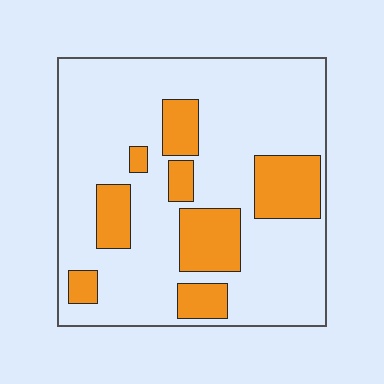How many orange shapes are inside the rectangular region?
8.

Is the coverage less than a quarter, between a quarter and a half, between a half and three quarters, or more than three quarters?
Less than a quarter.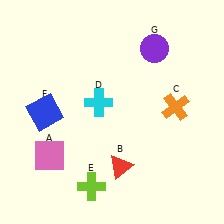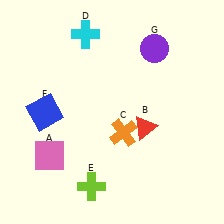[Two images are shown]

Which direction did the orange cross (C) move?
The orange cross (C) moved left.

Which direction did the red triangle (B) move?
The red triangle (B) moved up.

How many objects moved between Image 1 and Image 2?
3 objects moved between the two images.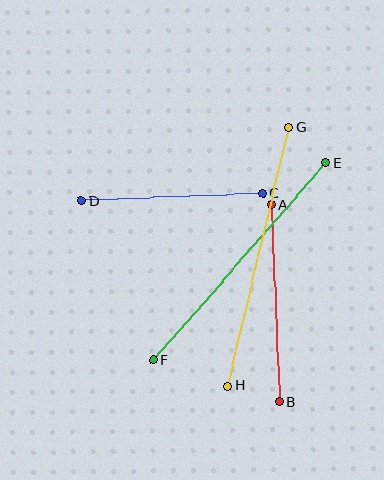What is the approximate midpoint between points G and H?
The midpoint is at approximately (258, 256) pixels.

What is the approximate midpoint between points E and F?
The midpoint is at approximately (240, 262) pixels.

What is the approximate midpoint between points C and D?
The midpoint is at approximately (172, 197) pixels.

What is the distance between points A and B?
The distance is approximately 197 pixels.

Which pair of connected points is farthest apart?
Points G and H are farthest apart.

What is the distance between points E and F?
The distance is approximately 261 pixels.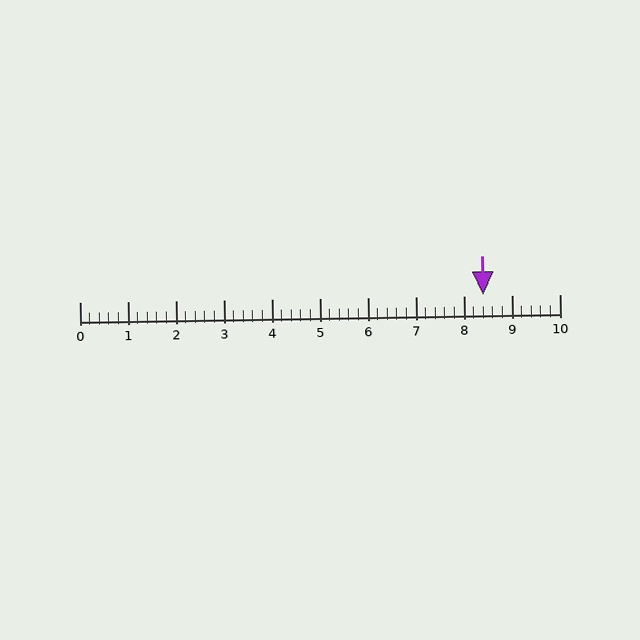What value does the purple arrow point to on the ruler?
The purple arrow points to approximately 8.4.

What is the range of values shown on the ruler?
The ruler shows values from 0 to 10.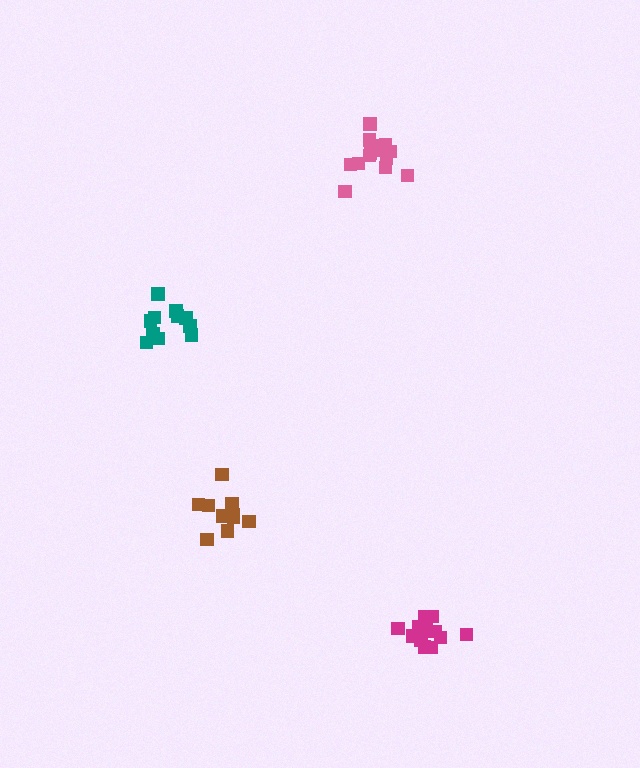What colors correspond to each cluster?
The clusters are colored: brown, pink, teal, magenta.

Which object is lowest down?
The magenta cluster is bottommost.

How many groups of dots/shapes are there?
There are 4 groups.